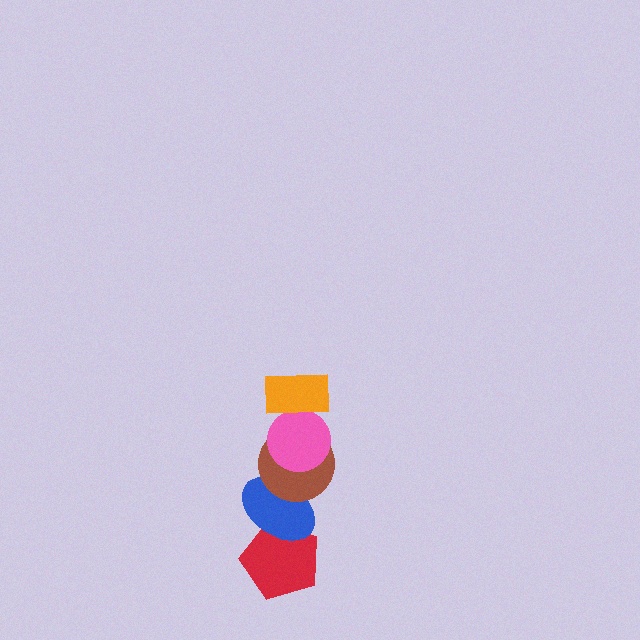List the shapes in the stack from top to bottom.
From top to bottom: the orange rectangle, the pink circle, the brown circle, the blue ellipse, the red pentagon.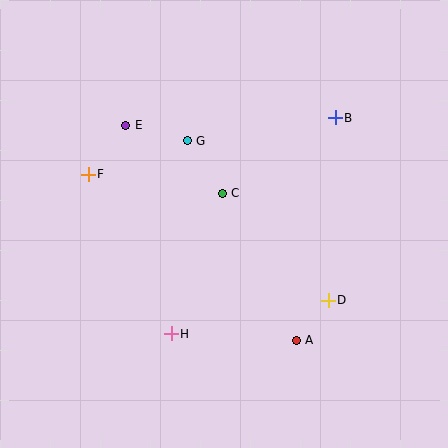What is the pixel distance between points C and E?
The distance between C and E is 118 pixels.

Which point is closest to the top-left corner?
Point E is closest to the top-left corner.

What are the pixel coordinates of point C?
Point C is at (222, 193).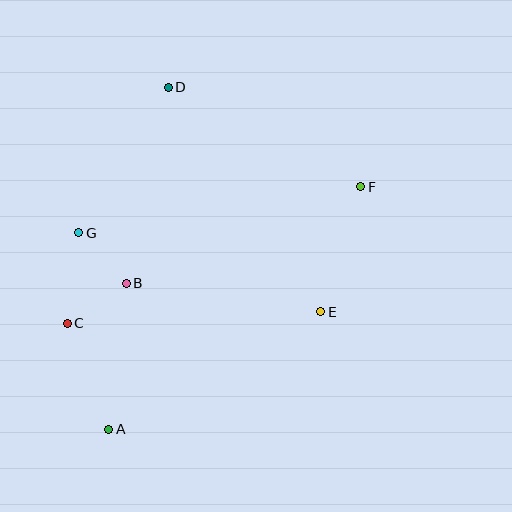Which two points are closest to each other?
Points B and G are closest to each other.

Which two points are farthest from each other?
Points A and F are farthest from each other.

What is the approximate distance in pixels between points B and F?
The distance between B and F is approximately 253 pixels.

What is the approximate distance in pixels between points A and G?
The distance between A and G is approximately 199 pixels.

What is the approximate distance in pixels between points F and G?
The distance between F and G is approximately 286 pixels.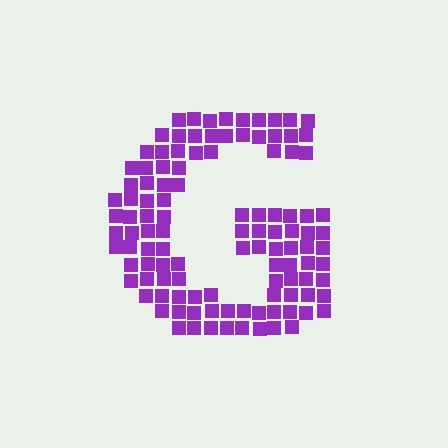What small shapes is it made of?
It is made of small squares.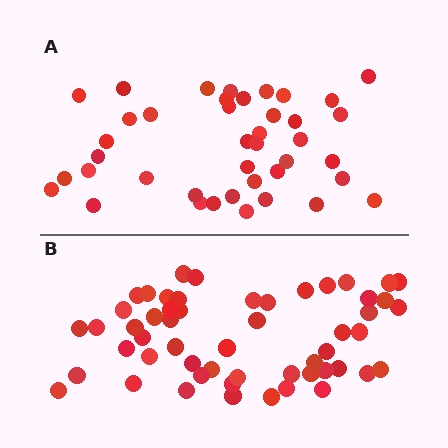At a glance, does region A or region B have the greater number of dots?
Region B (the bottom region) has more dots.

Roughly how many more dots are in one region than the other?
Region B has approximately 15 more dots than region A.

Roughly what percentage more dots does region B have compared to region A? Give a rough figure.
About 30% more.